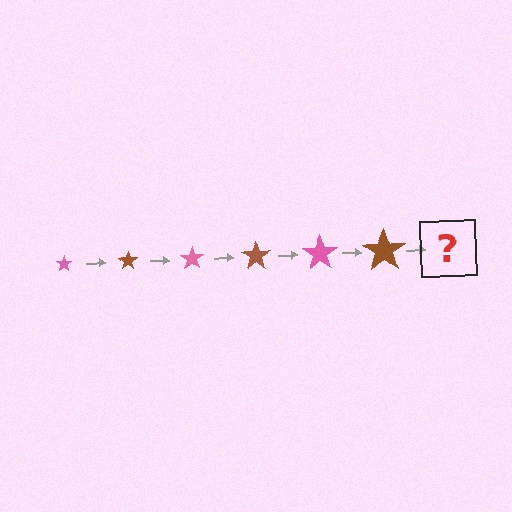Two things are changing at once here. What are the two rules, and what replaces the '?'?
The two rules are that the star grows larger each step and the color cycles through pink and brown. The '?' should be a pink star, larger than the previous one.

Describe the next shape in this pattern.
It should be a pink star, larger than the previous one.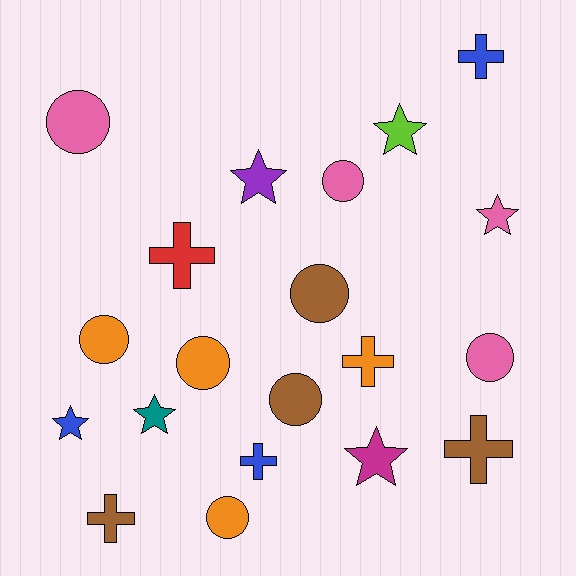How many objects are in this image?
There are 20 objects.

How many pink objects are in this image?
There are 4 pink objects.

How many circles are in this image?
There are 8 circles.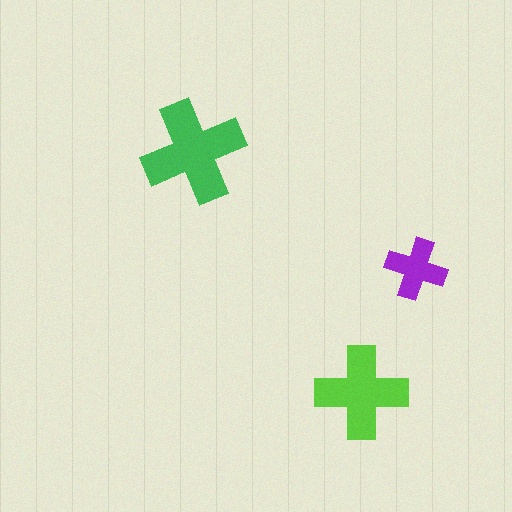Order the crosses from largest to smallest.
the green one, the lime one, the purple one.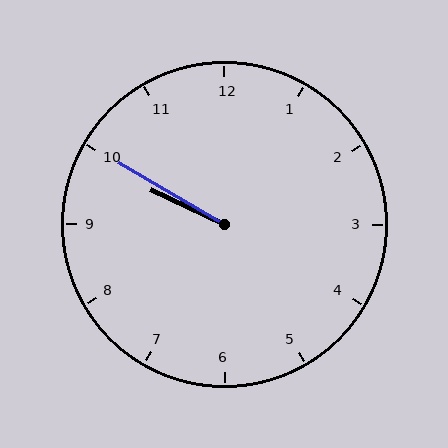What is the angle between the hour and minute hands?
Approximately 5 degrees.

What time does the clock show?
9:50.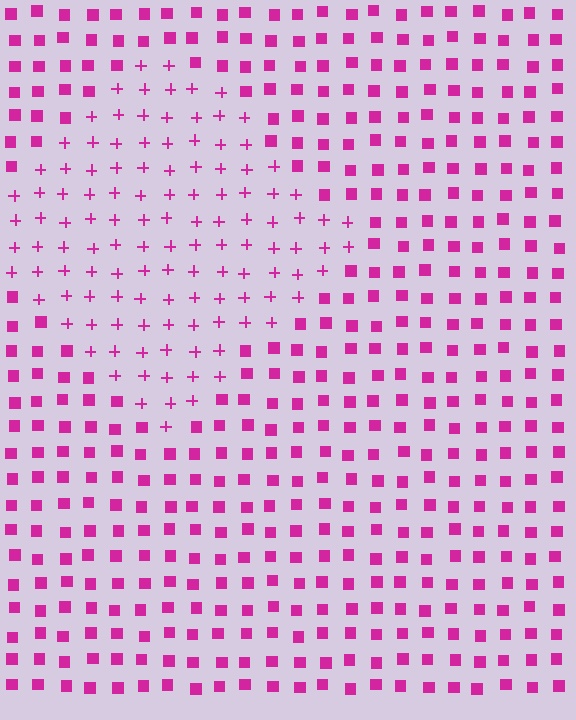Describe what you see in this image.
The image is filled with small magenta elements arranged in a uniform grid. A diamond-shaped region contains plus signs, while the surrounding area contains squares. The boundary is defined purely by the change in element shape.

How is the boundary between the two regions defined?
The boundary is defined by a change in element shape: plus signs inside vs. squares outside. All elements share the same color and spacing.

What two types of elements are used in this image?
The image uses plus signs inside the diamond region and squares outside it.